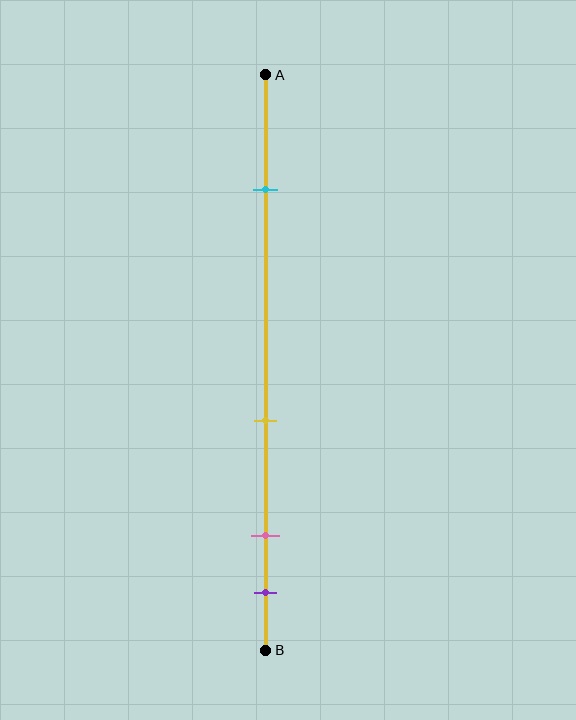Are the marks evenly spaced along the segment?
No, the marks are not evenly spaced.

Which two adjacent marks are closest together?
The pink and purple marks are the closest adjacent pair.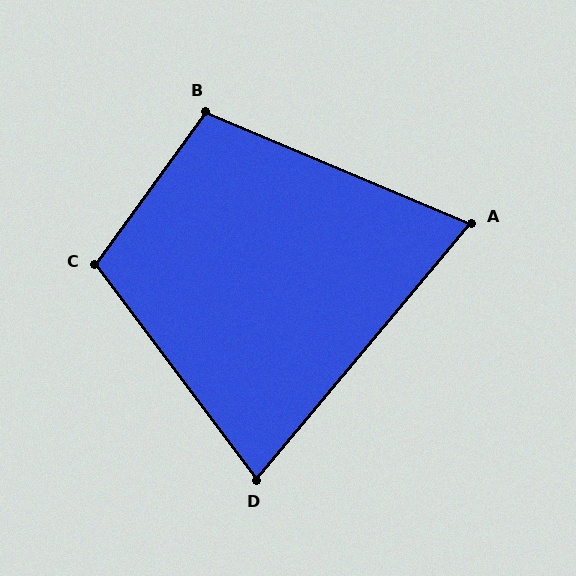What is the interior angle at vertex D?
Approximately 77 degrees (acute).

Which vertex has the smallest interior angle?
A, at approximately 73 degrees.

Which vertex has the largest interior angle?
C, at approximately 107 degrees.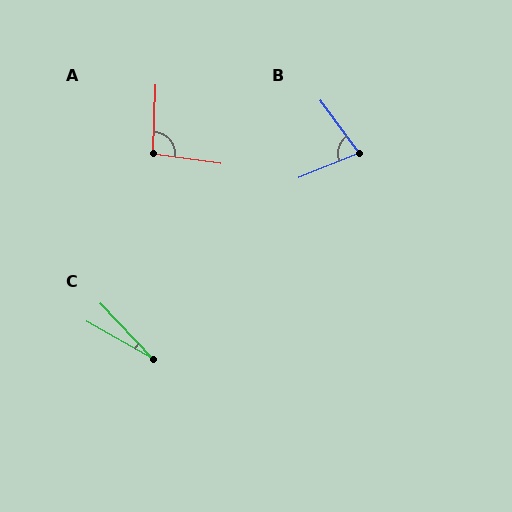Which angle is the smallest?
C, at approximately 17 degrees.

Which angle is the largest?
A, at approximately 96 degrees.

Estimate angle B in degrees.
Approximately 76 degrees.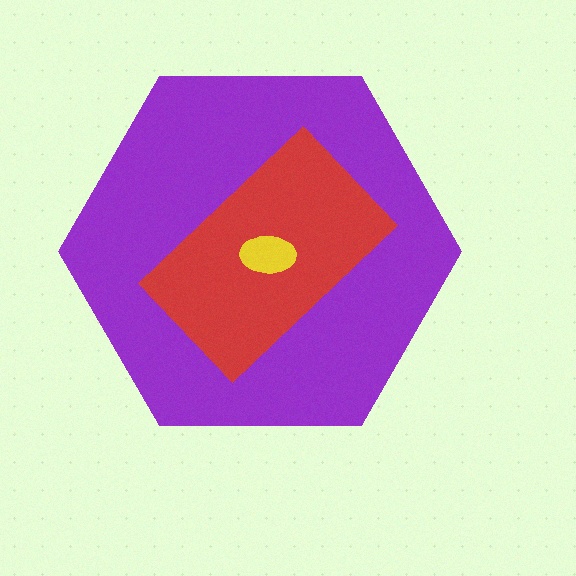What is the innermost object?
The yellow ellipse.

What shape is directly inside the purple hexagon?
The red rectangle.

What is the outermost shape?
The purple hexagon.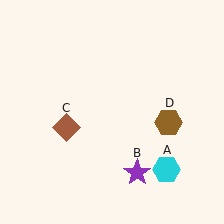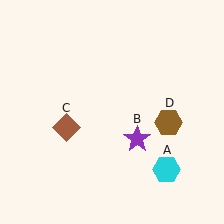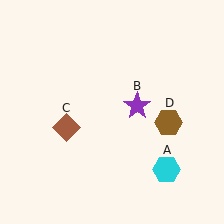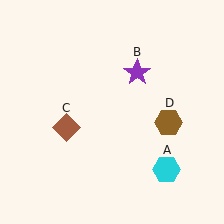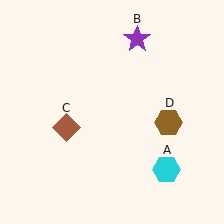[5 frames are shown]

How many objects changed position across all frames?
1 object changed position: purple star (object B).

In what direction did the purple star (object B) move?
The purple star (object B) moved up.